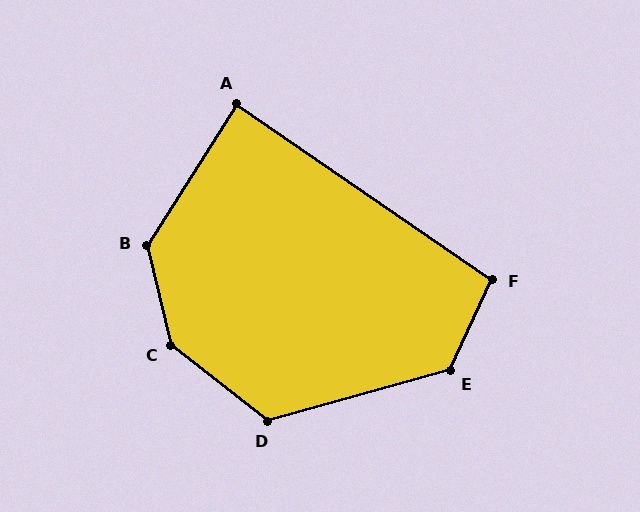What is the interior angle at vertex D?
Approximately 126 degrees (obtuse).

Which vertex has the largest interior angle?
C, at approximately 142 degrees.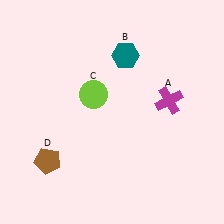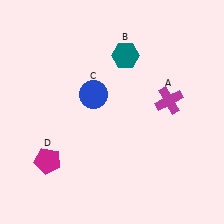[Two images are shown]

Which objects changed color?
C changed from lime to blue. D changed from brown to magenta.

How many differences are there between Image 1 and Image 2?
There are 2 differences between the two images.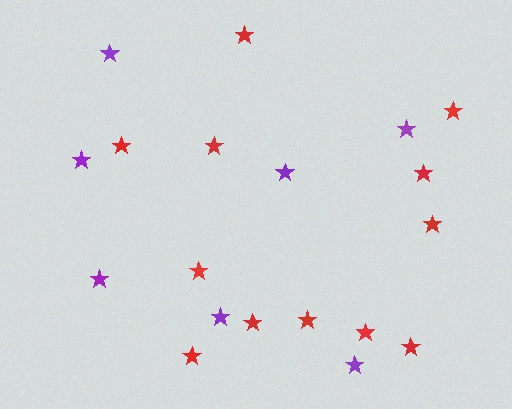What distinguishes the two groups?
There are 2 groups: one group of red stars (12) and one group of purple stars (7).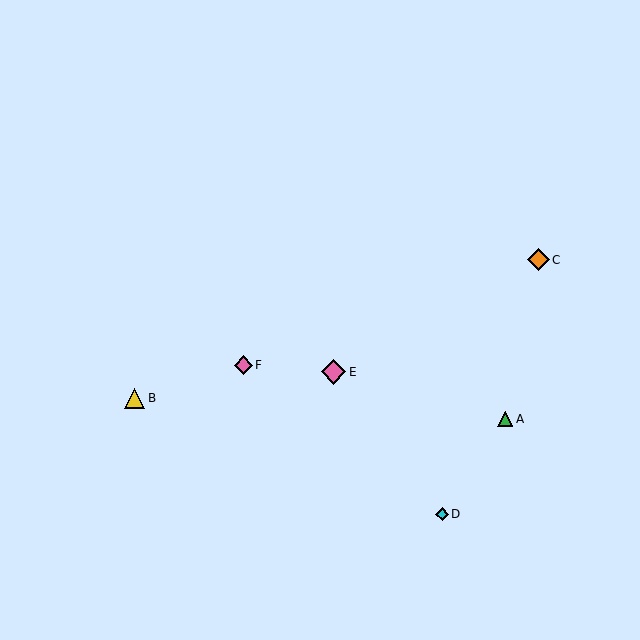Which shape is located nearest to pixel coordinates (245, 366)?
The pink diamond (labeled F) at (243, 365) is nearest to that location.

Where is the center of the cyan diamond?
The center of the cyan diamond is at (442, 514).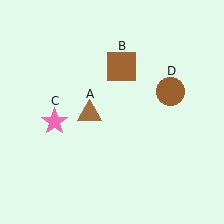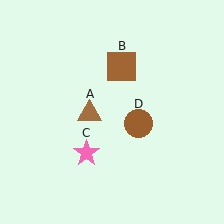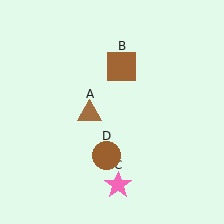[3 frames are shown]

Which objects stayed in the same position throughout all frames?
Brown triangle (object A) and brown square (object B) remained stationary.